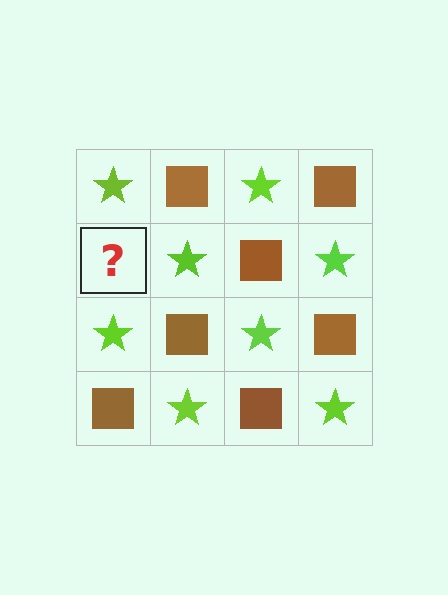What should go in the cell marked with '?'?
The missing cell should contain a brown square.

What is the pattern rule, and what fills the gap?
The rule is that it alternates lime star and brown square in a checkerboard pattern. The gap should be filled with a brown square.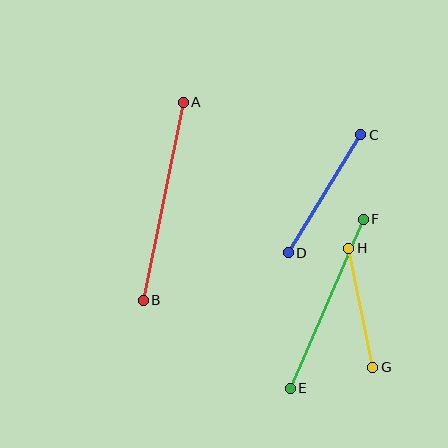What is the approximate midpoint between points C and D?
The midpoint is at approximately (324, 194) pixels.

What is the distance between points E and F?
The distance is approximately 184 pixels.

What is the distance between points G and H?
The distance is approximately 121 pixels.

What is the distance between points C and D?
The distance is approximately 139 pixels.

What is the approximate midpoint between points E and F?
The midpoint is at approximately (327, 304) pixels.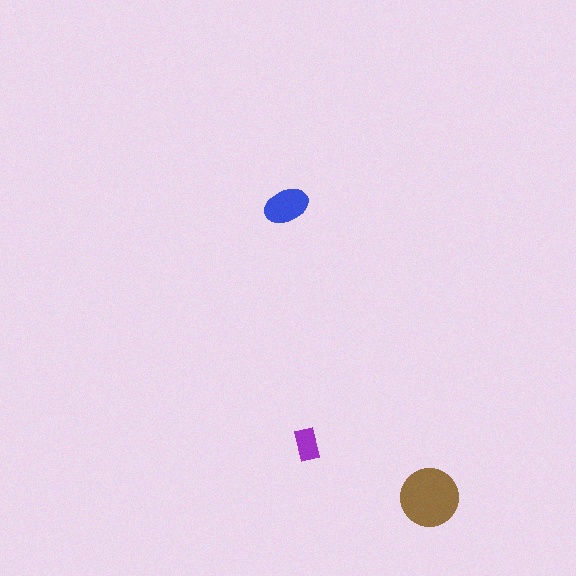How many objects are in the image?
There are 3 objects in the image.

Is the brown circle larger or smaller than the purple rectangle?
Larger.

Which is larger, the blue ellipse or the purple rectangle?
The blue ellipse.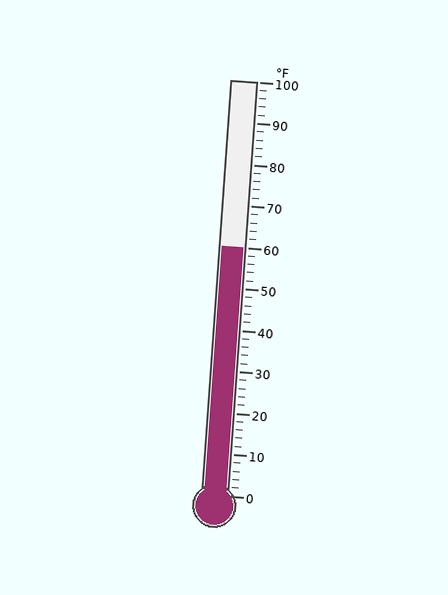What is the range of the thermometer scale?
The thermometer scale ranges from 0°F to 100°F.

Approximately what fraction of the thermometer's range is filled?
The thermometer is filled to approximately 60% of its range.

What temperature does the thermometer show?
The thermometer shows approximately 60°F.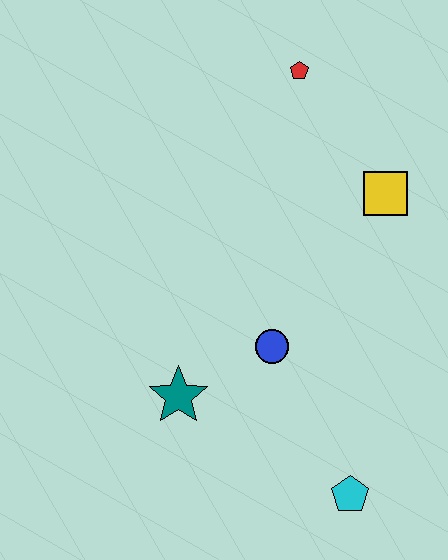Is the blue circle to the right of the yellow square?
No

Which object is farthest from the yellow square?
The cyan pentagon is farthest from the yellow square.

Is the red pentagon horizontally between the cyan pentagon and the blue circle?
Yes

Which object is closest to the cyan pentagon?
The blue circle is closest to the cyan pentagon.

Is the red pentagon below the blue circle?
No